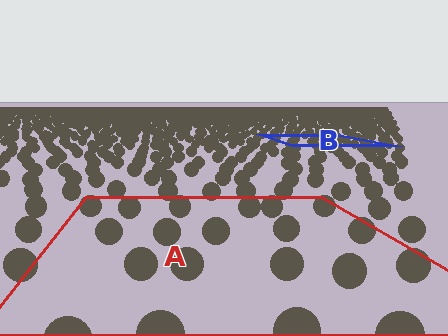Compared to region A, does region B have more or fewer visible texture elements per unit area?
Region B has more texture elements per unit area — they are packed more densely because it is farther away.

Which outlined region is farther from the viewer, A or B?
Region B is farther from the viewer — the texture elements inside it appear smaller and more densely packed.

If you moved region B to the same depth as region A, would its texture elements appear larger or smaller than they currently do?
They would appear larger. At a closer depth, the same texture elements are projected at a bigger on-screen size.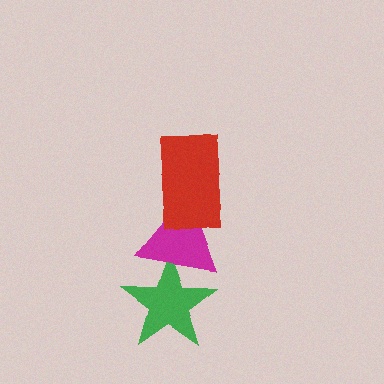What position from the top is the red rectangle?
The red rectangle is 1st from the top.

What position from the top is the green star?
The green star is 3rd from the top.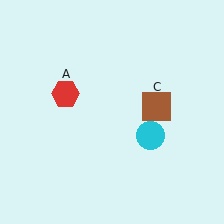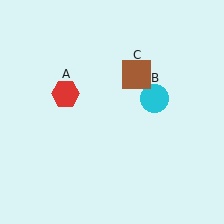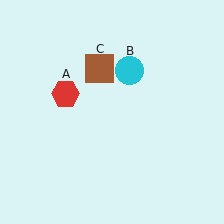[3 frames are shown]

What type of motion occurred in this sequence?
The cyan circle (object B), brown square (object C) rotated counterclockwise around the center of the scene.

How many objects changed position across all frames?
2 objects changed position: cyan circle (object B), brown square (object C).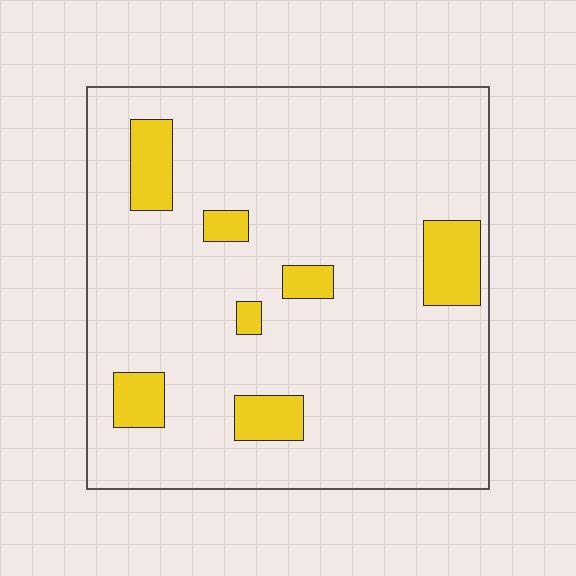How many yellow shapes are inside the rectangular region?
7.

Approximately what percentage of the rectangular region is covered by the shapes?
Approximately 10%.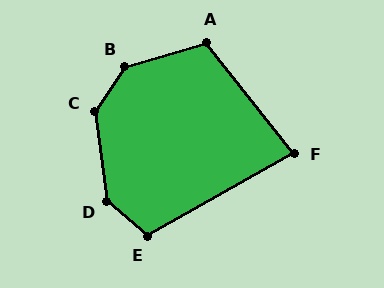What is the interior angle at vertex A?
Approximately 112 degrees (obtuse).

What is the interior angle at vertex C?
Approximately 139 degrees (obtuse).